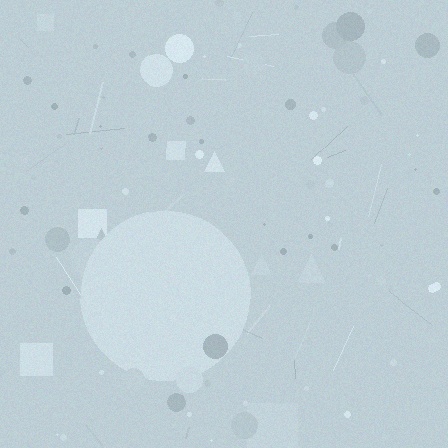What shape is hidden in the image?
A circle is hidden in the image.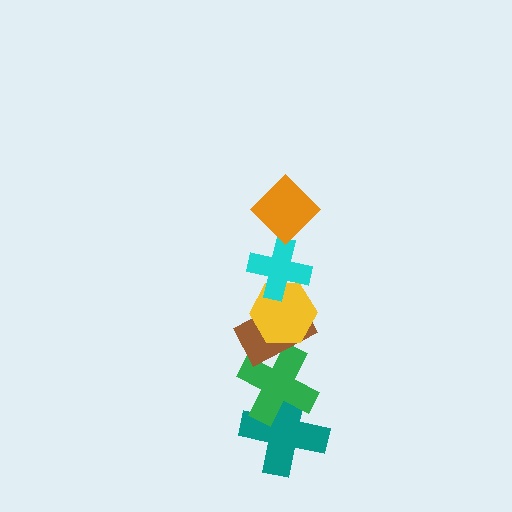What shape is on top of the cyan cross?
The orange diamond is on top of the cyan cross.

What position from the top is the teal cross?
The teal cross is 6th from the top.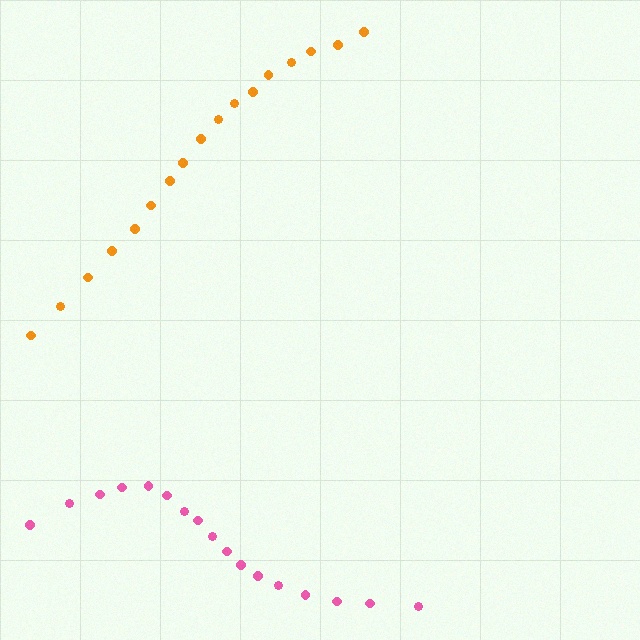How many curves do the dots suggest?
There are 2 distinct paths.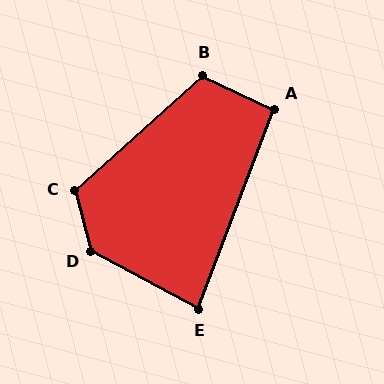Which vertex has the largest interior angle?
D, at approximately 133 degrees.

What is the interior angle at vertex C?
Approximately 117 degrees (obtuse).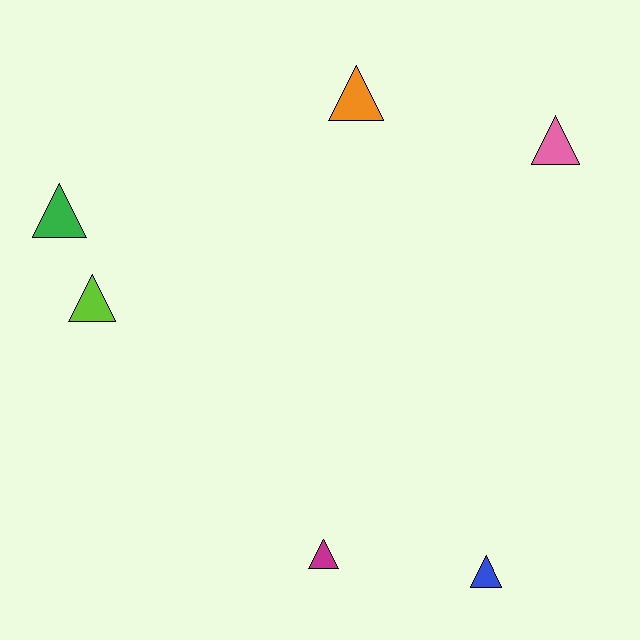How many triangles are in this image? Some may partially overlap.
There are 6 triangles.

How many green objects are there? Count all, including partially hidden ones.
There is 1 green object.